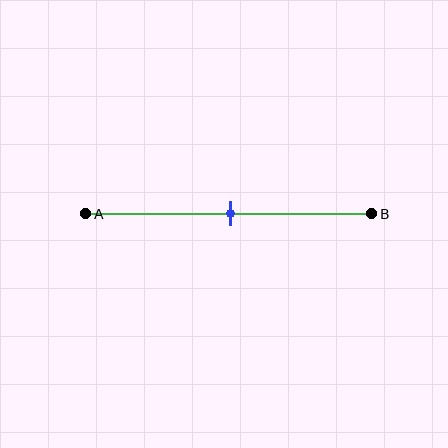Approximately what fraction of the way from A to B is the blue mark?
The blue mark is approximately 50% of the way from A to B.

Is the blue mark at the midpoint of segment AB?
Yes, the mark is approximately at the midpoint.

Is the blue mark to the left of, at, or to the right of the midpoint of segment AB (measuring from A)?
The blue mark is approximately at the midpoint of segment AB.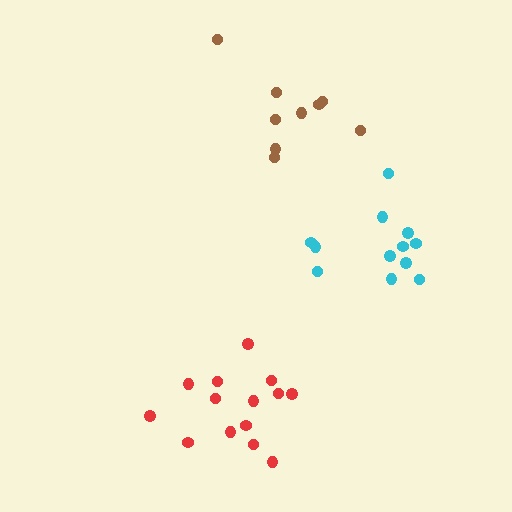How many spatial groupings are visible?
There are 3 spatial groupings.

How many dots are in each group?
Group 1: 12 dots, Group 2: 9 dots, Group 3: 14 dots (35 total).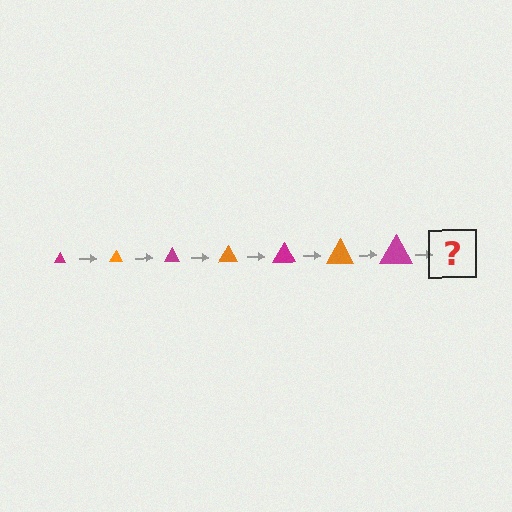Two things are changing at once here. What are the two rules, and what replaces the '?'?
The two rules are that the triangle grows larger each step and the color cycles through magenta and orange. The '?' should be an orange triangle, larger than the previous one.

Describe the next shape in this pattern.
It should be an orange triangle, larger than the previous one.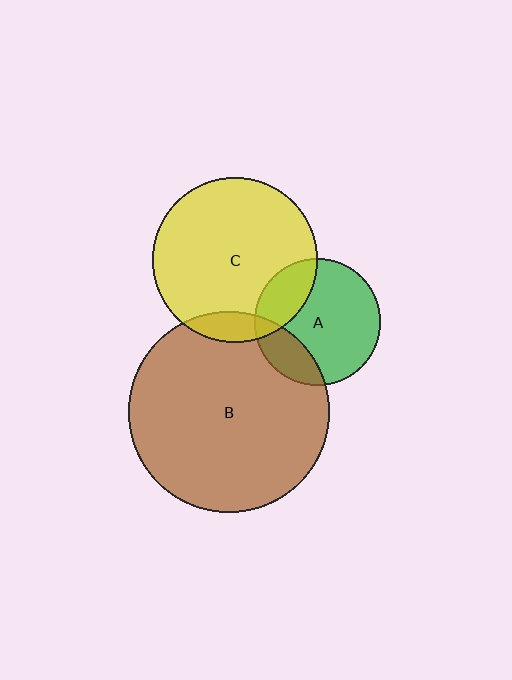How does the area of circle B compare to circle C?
Approximately 1.5 times.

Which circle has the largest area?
Circle B (brown).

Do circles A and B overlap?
Yes.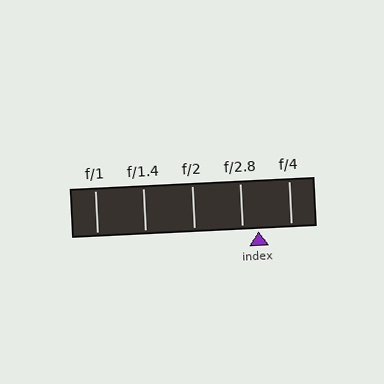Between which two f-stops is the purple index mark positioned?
The index mark is between f/2.8 and f/4.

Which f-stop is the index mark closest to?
The index mark is closest to f/2.8.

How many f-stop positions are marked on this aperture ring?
There are 5 f-stop positions marked.